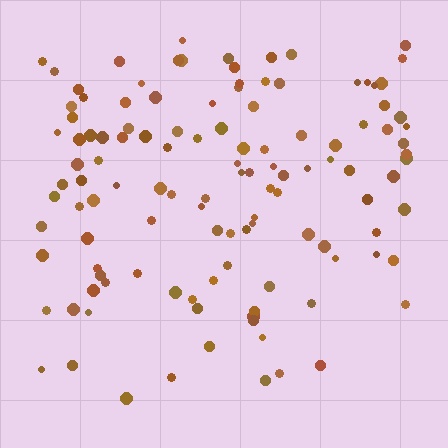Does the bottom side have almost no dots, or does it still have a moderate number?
Still a moderate number, just noticeably fewer than the top.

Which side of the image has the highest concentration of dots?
The top.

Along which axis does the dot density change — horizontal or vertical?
Vertical.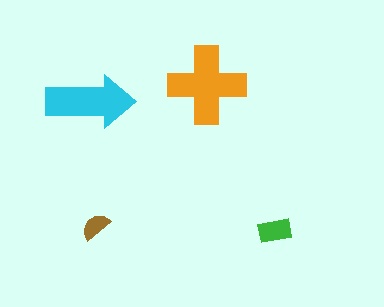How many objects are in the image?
There are 4 objects in the image.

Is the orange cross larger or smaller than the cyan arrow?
Larger.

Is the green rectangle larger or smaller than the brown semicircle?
Larger.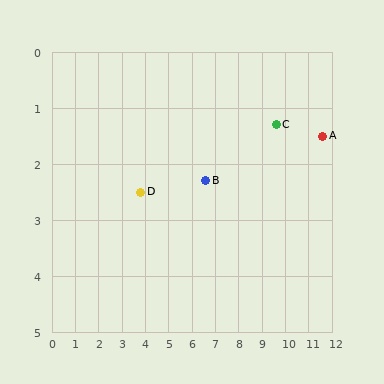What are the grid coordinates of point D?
Point D is at approximately (3.8, 2.5).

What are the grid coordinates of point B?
Point B is at approximately (6.6, 2.3).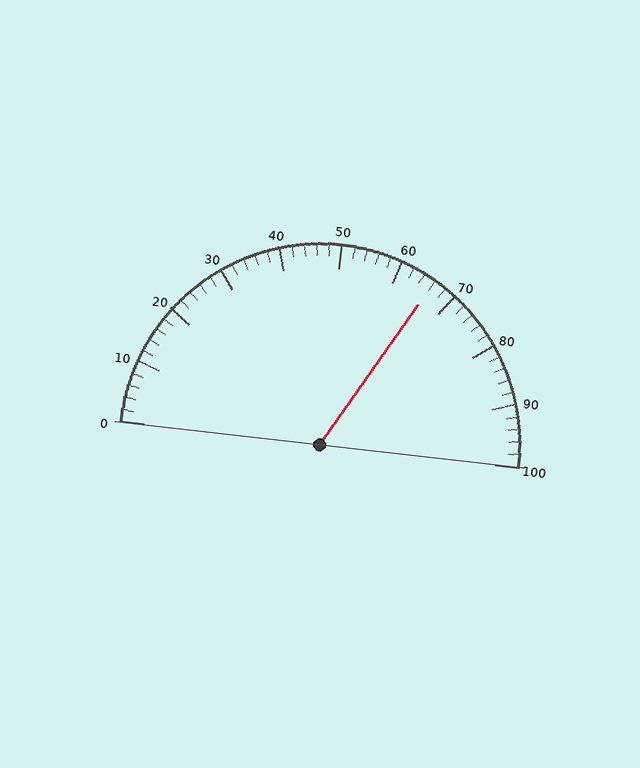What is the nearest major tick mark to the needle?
The nearest major tick mark is 70.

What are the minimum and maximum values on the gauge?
The gauge ranges from 0 to 100.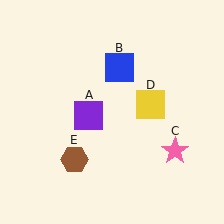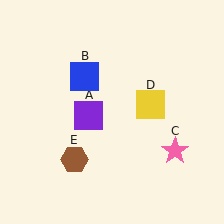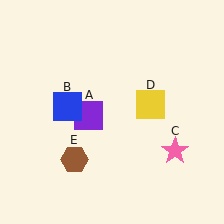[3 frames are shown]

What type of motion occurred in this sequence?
The blue square (object B) rotated counterclockwise around the center of the scene.